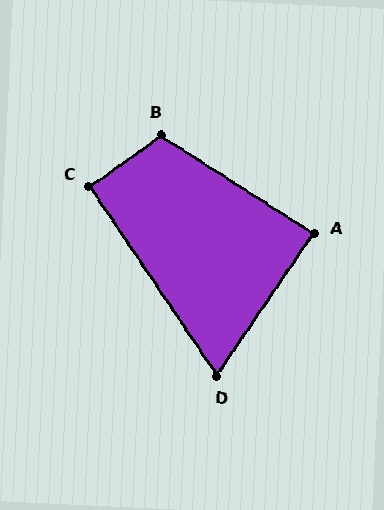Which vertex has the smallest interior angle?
D, at approximately 68 degrees.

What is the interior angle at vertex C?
Approximately 92 degrees (approximately right).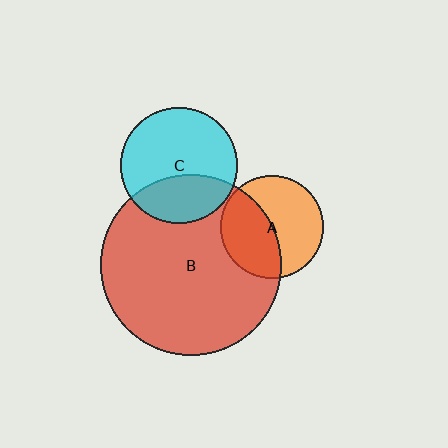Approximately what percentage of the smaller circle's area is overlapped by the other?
Approximately 35%.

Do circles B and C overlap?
Yes.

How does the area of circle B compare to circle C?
Approximately 2.4 times.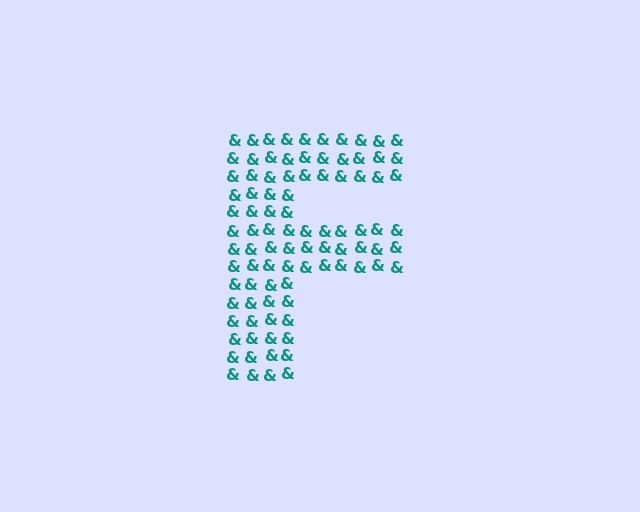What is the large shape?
The large shape is the letter F.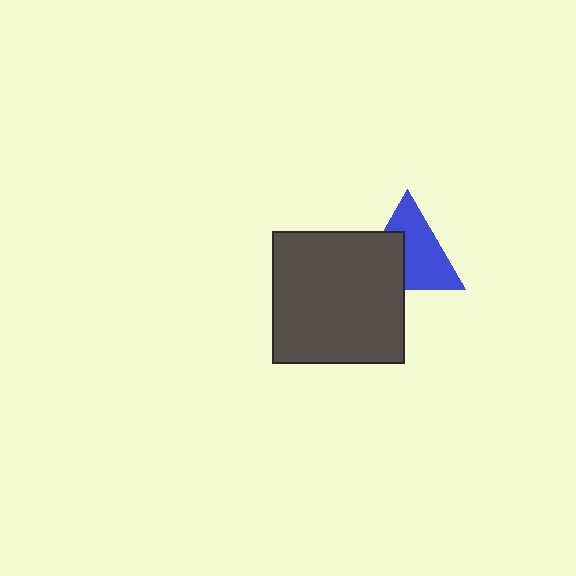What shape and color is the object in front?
The object in front is a dark gray square.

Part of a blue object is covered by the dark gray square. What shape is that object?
It is a triangle.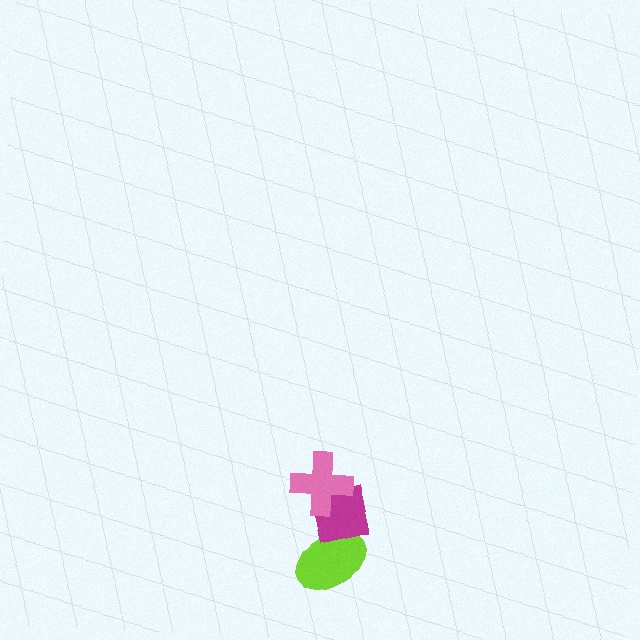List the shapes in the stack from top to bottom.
From top to bottom: the pink cross, the magenta square, the lime ellipse.